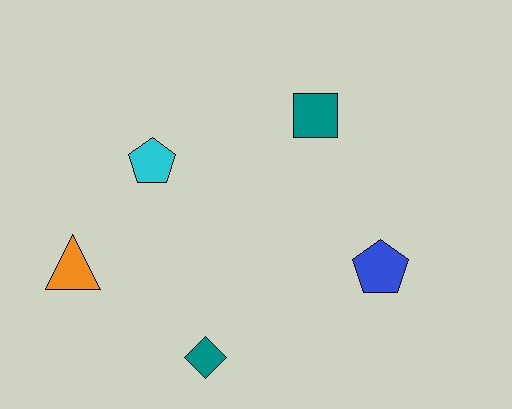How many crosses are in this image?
There are no crosses.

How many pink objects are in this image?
There are no pink objects.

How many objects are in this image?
There are 5 objects.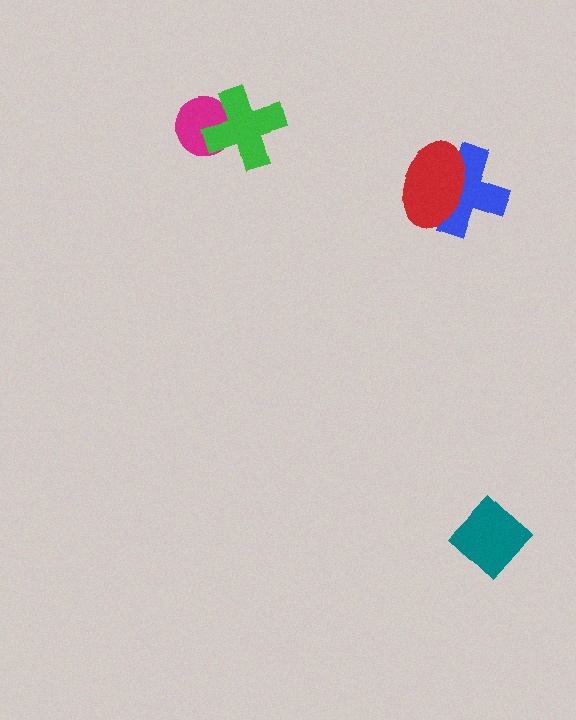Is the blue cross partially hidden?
Yes, it is partially covered by another shape.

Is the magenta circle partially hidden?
Yes, it is partially covered by another shape.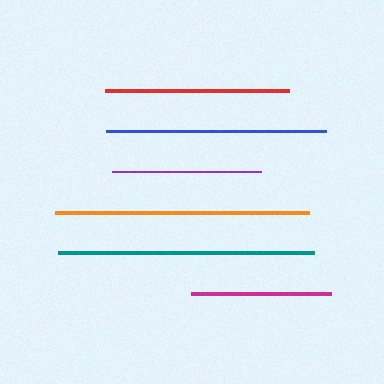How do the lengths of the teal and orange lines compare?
The teal and orange lines are approximately the same length.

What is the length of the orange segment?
The orange segment is approximately 254 pixels long.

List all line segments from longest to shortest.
From longest to shortest: teal, orange, blue, red, purple, magenta.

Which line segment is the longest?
The teal line is the longest at approximately 256 pixels.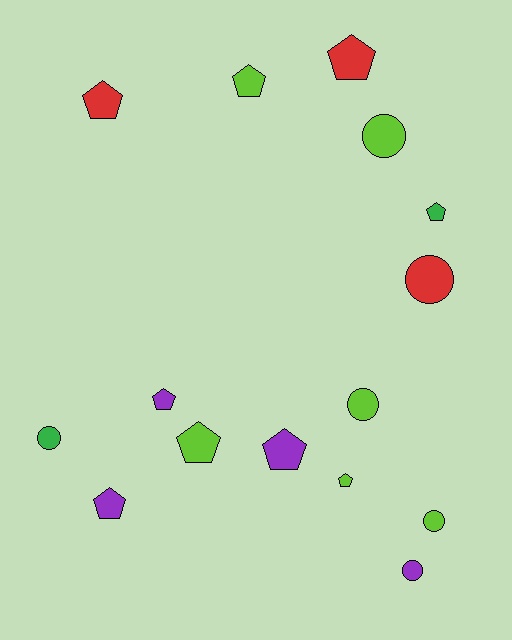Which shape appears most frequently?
Pentagon, with 9 objects.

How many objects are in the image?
There are 15 objects.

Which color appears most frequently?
Lime, with 6 objects.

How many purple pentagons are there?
There are 3 purple pentagons.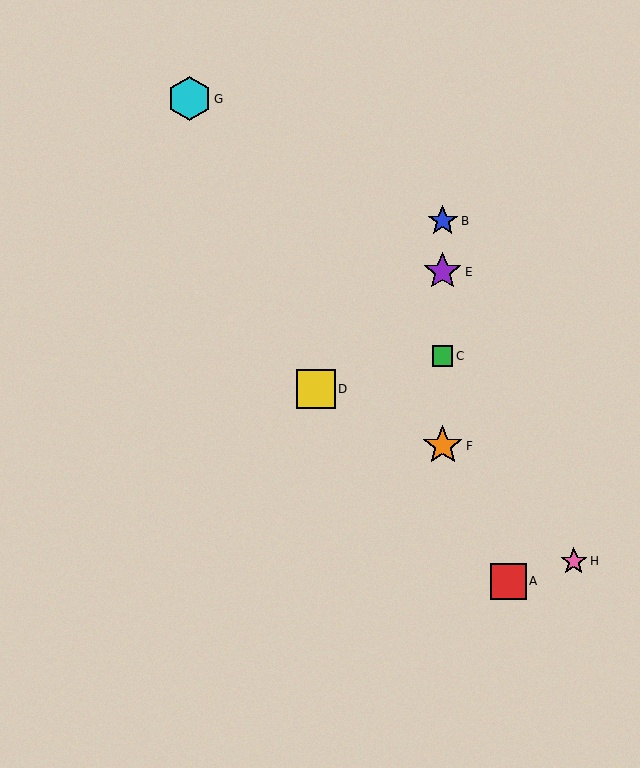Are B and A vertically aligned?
No, B is at x≈443 and A is at x≈509.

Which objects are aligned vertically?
Objects B, C, E, F are aligned vertically.